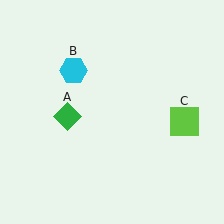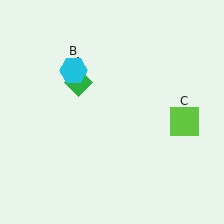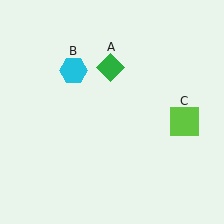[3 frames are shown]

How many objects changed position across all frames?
1 object changed position: green diamond (object A).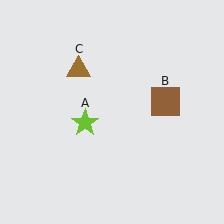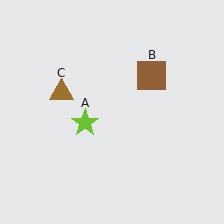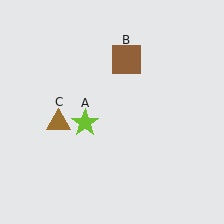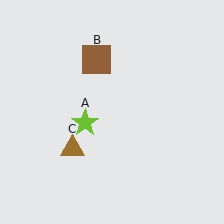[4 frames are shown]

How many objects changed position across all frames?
2 objects changed position: brown square (object B), brown triangle (object C).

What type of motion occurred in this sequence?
The brown square (object B), brown triangle (object C) rotated counterclockwise around the center of the scene.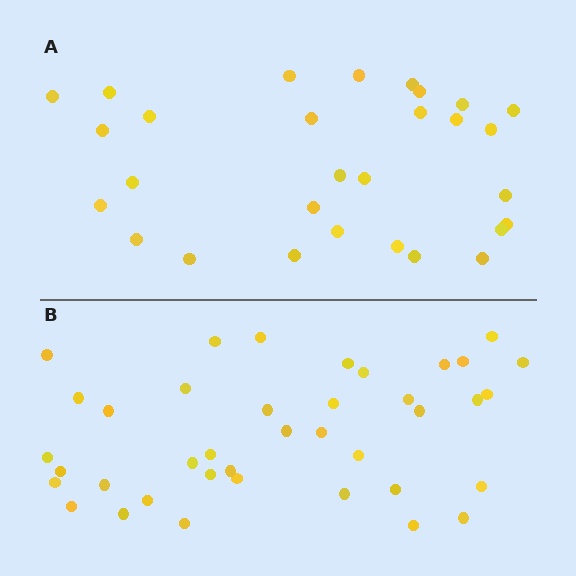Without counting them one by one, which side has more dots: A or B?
Region B (the bottom region) has more dots.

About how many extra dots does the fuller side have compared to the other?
Region B has roughly 10 or so more dots than region A.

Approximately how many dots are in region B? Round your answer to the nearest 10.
About 40 dots. (The exact count is 39, which rounds to 40.)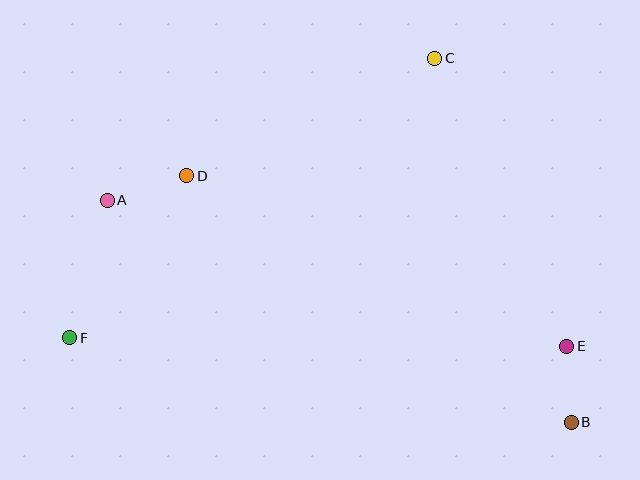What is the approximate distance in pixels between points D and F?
The distance between D and F is approximately 200 pixels.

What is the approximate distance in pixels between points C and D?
The distance between C and D is approximately 274 pixels.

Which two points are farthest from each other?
Points A and B are farthest from each other.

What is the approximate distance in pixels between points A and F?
The distance between A and F is approximately 142 pixels.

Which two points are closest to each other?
Points B and E are closest to each other.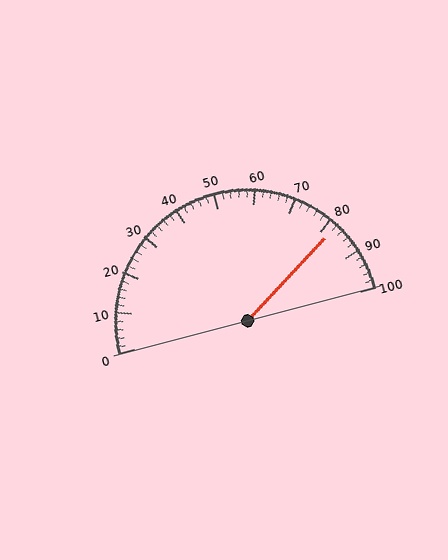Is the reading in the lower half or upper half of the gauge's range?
The reading is in the upper half of the range (0 to 100).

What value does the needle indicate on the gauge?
The needle indicates approximately 82.